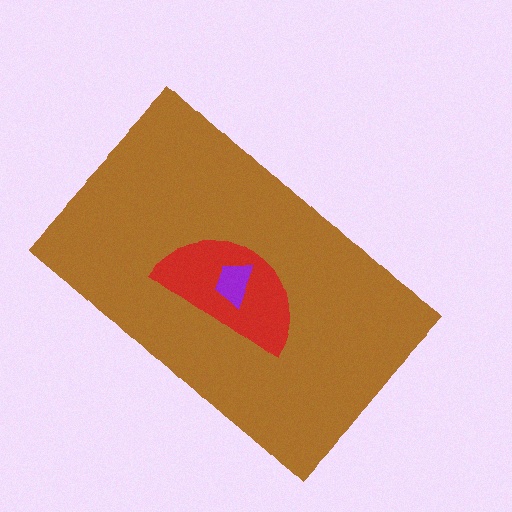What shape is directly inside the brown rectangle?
The red semicircle.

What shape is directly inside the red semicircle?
The purple trapezoid.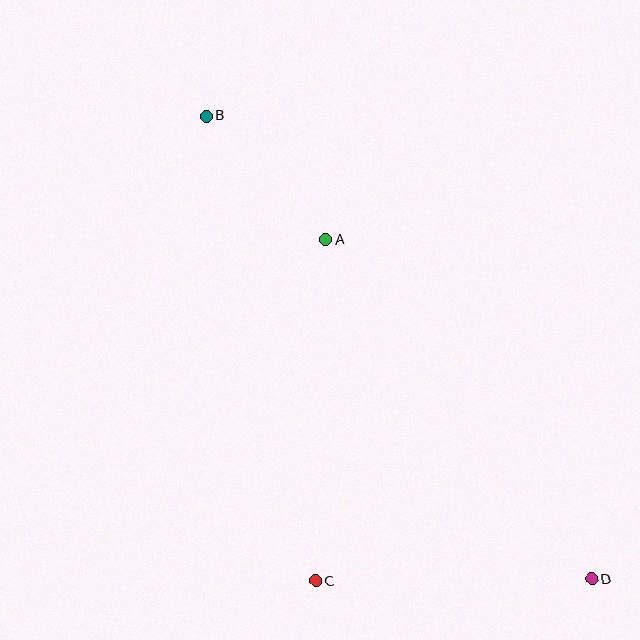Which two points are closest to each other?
Points A and B are closest to each other.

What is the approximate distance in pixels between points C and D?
The distance between C and D is approximately 276 pixels.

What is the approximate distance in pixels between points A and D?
The distance between A and D is approximately 431 pixels.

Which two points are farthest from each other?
Points B and D are farthest from each other.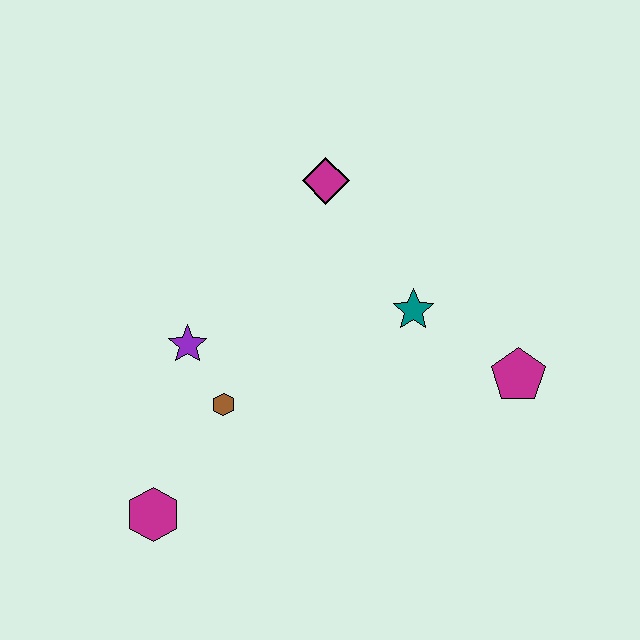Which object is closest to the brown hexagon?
The purple star is closest to the brown hexagon.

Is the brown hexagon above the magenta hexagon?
Yes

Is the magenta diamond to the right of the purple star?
Yes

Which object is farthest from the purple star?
The magenta pentagon is farthest from the purple star.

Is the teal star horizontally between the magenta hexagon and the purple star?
No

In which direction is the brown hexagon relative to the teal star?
The brown hexagon is to the left of the teal star.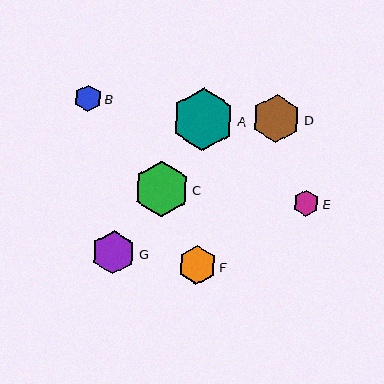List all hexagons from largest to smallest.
From largest to smallest: A, C, D, G, F, B, E.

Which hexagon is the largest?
Hexagon A is the largest with a size of approximately 63 pixels.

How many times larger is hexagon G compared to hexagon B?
Hexagon G is approximately 1.6 times the size of hexagon B.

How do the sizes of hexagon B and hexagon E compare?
Hexagon B and hexagon E are approximately the same size.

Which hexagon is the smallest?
Hexagon E is the smallest with a size of approximately 26 pixels.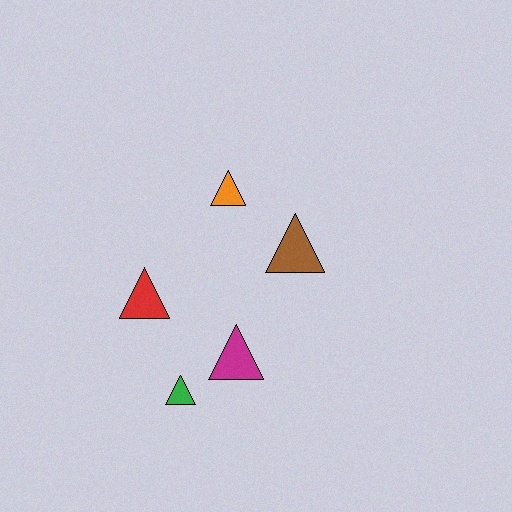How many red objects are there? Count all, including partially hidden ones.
There is 1 red object.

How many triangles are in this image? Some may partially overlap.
There are 5 triangles.